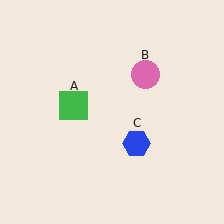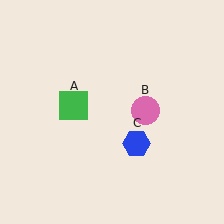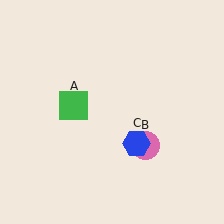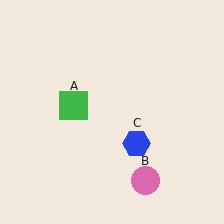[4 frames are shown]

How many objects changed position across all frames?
1 object changed position: pink circle (object B).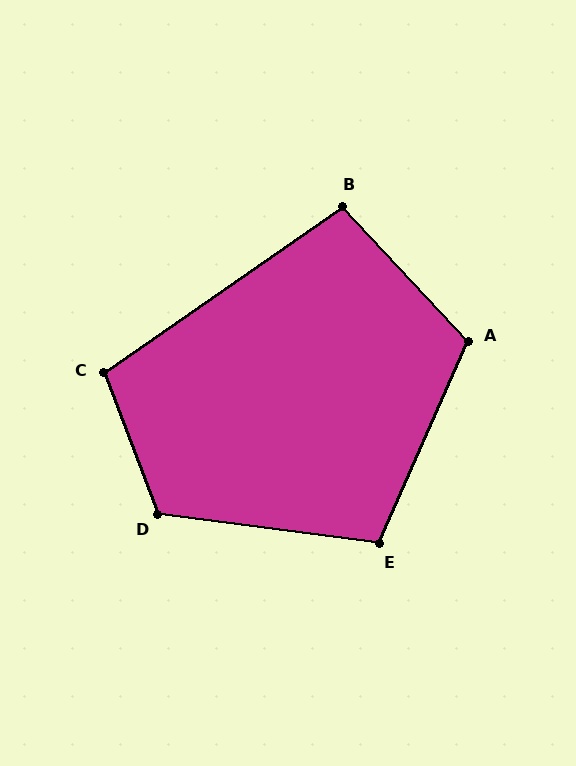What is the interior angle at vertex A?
Approximately 113 degrees (obtuse).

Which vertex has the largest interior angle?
D, at approximately 119 degrees.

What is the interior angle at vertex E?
Approximately 106 degrees (obtuse).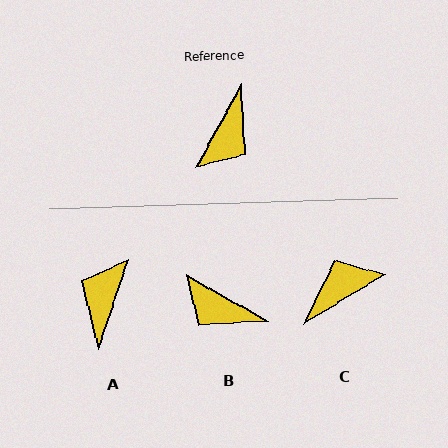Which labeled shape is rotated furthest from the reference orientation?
A, about 170 degrees away.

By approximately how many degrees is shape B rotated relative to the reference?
Approximately 91 degrees clockwise.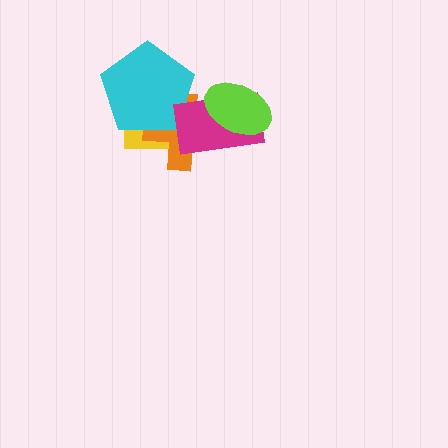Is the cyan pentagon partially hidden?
Yes, it is partially covered by another shape.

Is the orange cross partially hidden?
Yes, it is partially covered by another shape.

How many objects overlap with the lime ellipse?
2 objects overlap with the lime ellipse.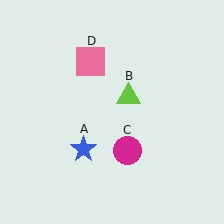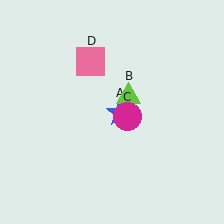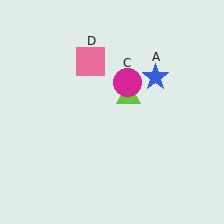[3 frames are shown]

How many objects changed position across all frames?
2 objects changed position: blue star (object A), magenta circle (object C).